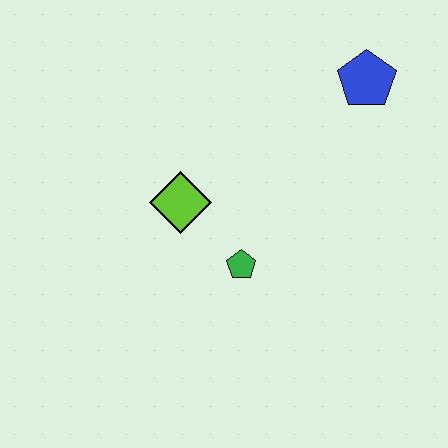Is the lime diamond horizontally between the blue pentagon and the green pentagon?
No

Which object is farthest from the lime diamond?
The blue pentagon is farthest from the lime diamond.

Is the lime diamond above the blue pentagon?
No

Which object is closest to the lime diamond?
The green pentagon is closest to the lime diamond.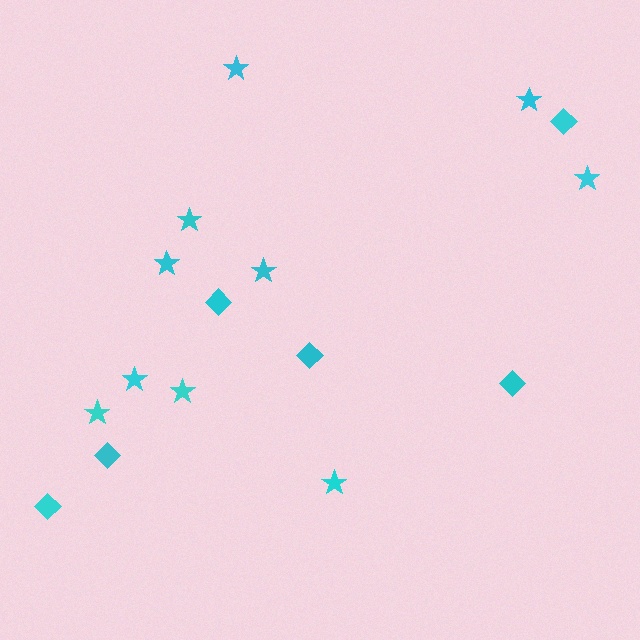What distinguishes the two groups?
There are 2 groups: one group of diamonds (6) and one group of stars (10).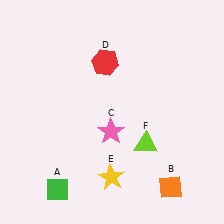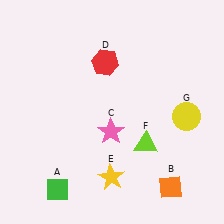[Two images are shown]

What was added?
A yellow circle (G) was added in Image 2.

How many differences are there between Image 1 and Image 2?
There is 1 difference between the two images.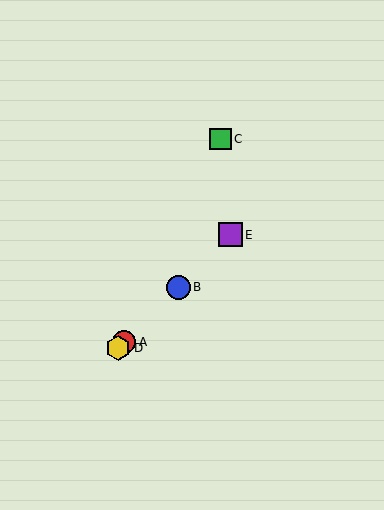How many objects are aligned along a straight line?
4 objects (A, B, D, E) are aligned along a straight line.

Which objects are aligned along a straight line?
Objects A, B, D, E are aligned along a straight line.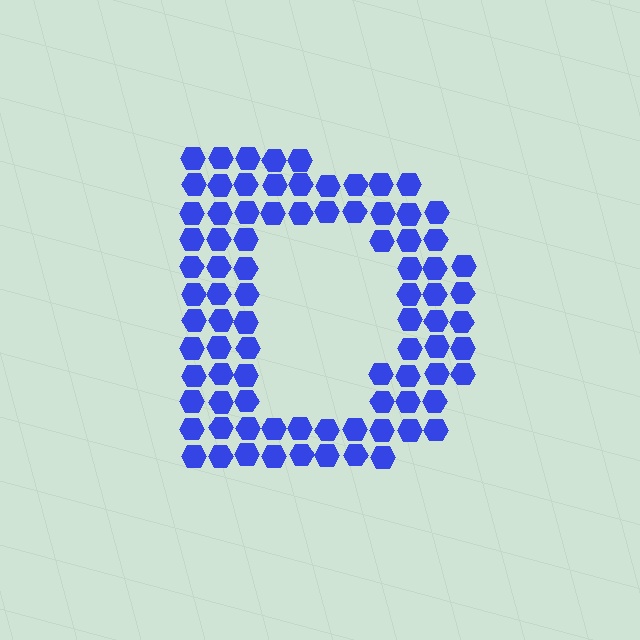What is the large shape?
The large shape is the letter D.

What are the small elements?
The small elements are hexagons.